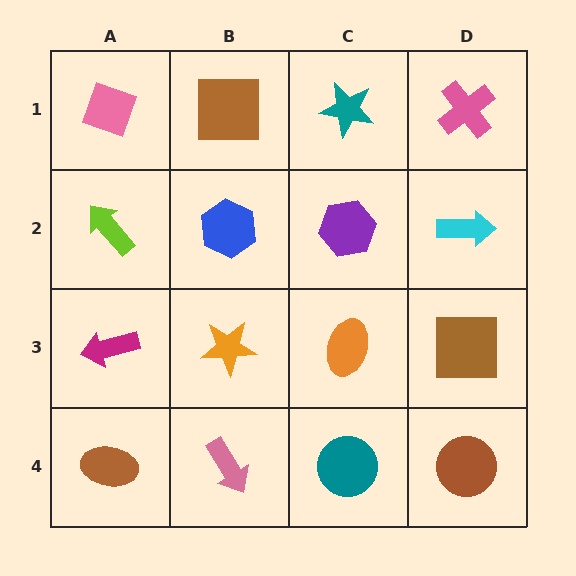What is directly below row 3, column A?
A brown ellipse.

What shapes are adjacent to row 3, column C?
A purple hexagon (row 2, column C), a teal circle (row 4, column C), an orange star (row 3, column B), a brown square (row 3, column D).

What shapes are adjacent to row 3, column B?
A blue hexagon (row 2, column B), a pink arrow (row 4, column B), a magenta arrow (row 3, column A), an orange ellipse (row 3, column C).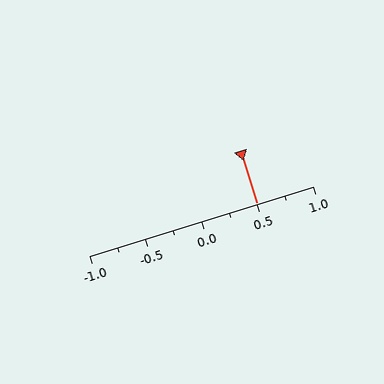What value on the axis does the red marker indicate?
The marker indicates approximately 0.5.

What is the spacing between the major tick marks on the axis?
The major ticks are spaced 0.5 apart.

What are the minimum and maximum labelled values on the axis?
The axis runs from -1.0 to 1.0.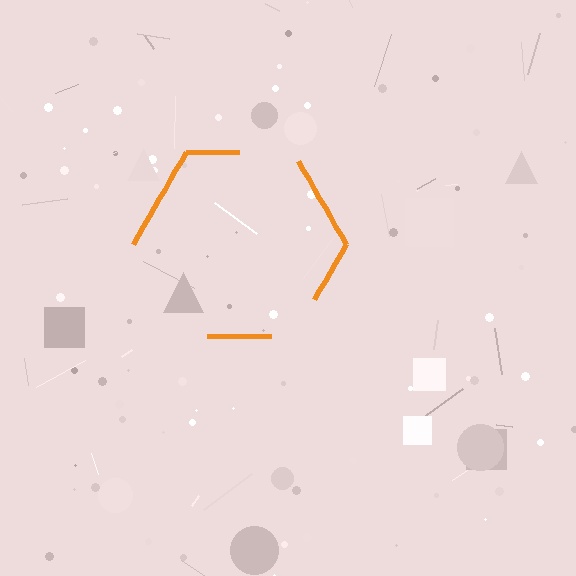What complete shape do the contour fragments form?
The contour fragments form a hexagon.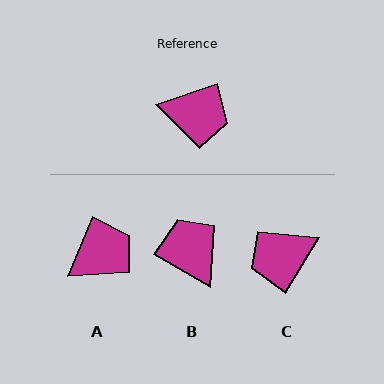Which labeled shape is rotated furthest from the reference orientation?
C, about 140 degrees away.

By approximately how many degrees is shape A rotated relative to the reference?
Approximately 48 degrees counter-clockwise.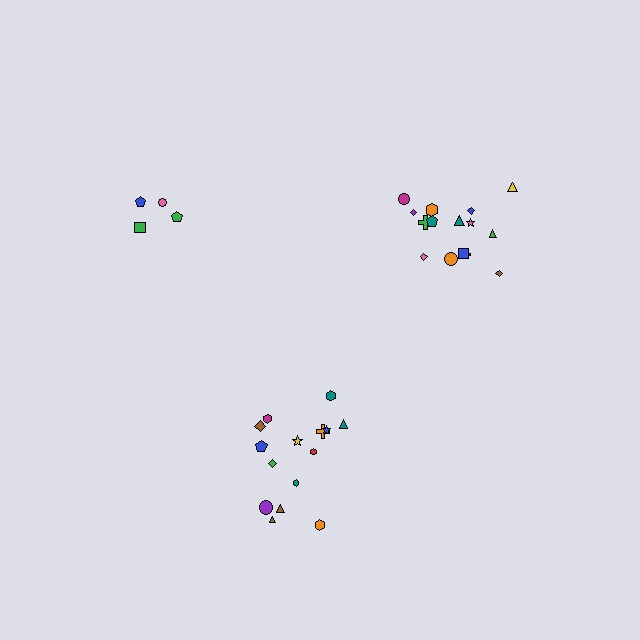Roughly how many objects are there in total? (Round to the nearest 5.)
Roughly 35 objects in total.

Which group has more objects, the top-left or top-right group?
The top-right group.